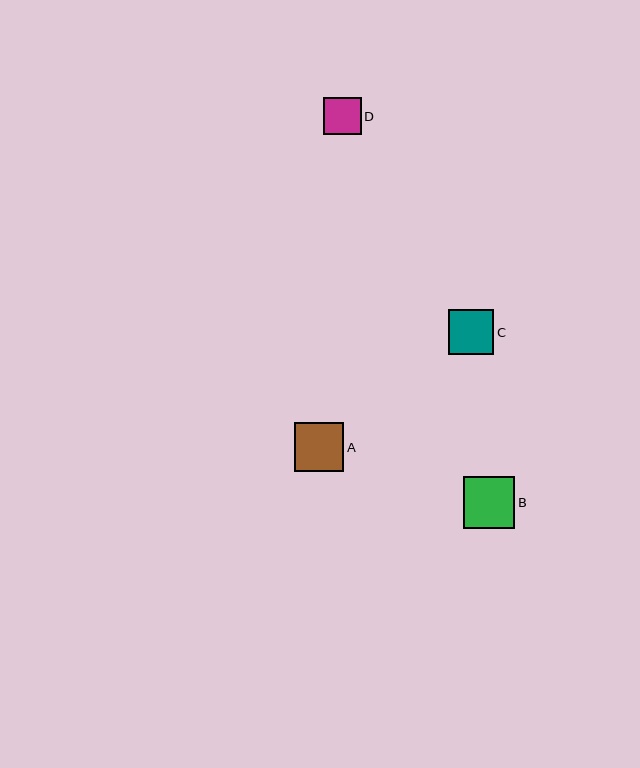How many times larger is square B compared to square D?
Square B is approximately 1.4 times the size of square D.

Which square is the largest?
Square B is the largest with a size of approximately 52 pixels.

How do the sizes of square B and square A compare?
Square B and square A are approximately the same size.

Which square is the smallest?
Square D is the smallest with a size of approximately 38 pixels.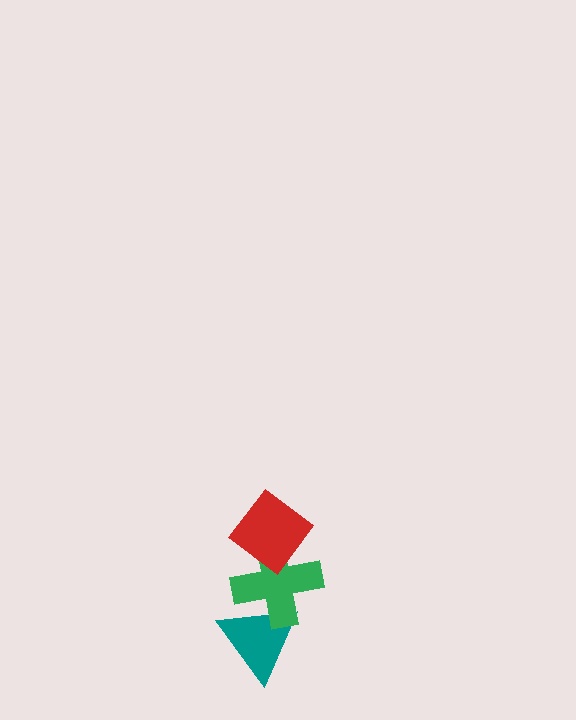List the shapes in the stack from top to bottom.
From top to bottom: the red diamond, the green cross, the teal triangle.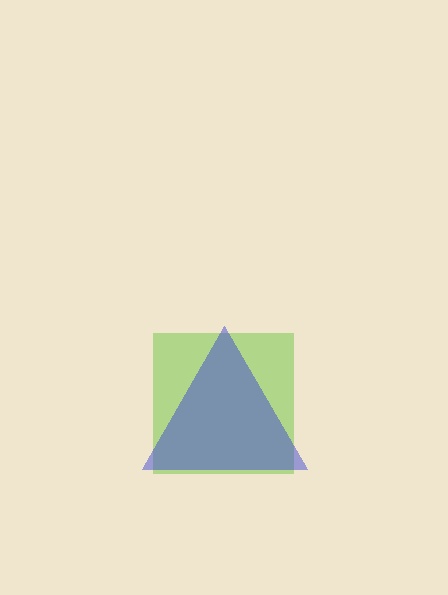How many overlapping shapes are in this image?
There are 2 overlapping shapes in the image.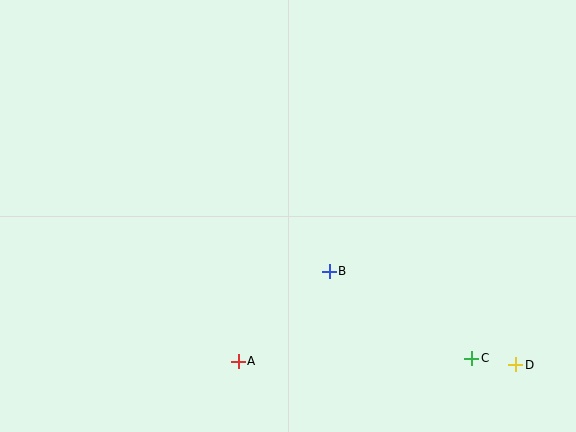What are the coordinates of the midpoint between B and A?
The midpoint between B and A is at (284, 316).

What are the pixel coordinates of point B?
Point B is at (329, 271).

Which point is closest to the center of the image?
Point B at (329, 271) is closest to the center.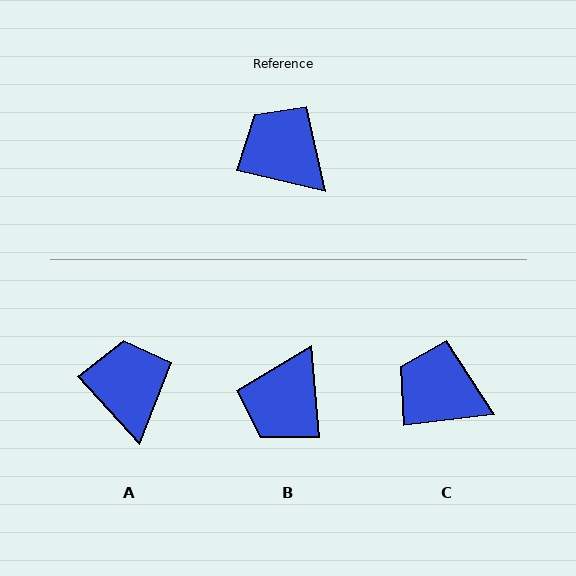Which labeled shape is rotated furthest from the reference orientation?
B, about 108 degrees away.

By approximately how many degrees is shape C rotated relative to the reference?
Approximately 20 degrees counter-clockwise.